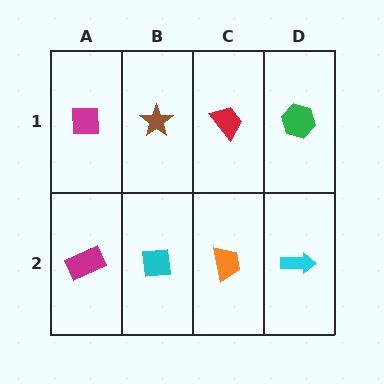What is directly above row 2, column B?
A brown star.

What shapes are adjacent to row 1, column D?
A cyan arrow (row 2, column D), a red trapezoid (row 1, column C).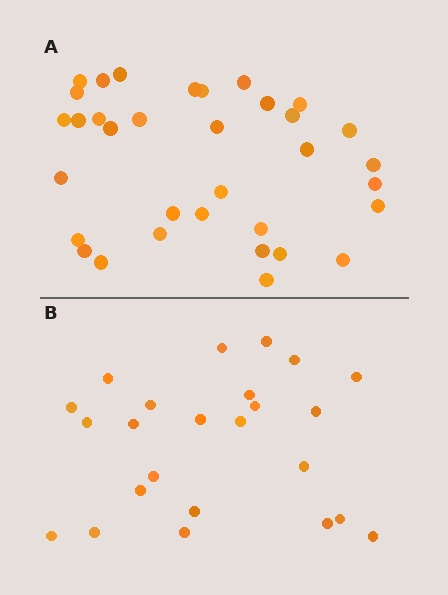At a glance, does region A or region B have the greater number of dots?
Region A (the top region) has more dots.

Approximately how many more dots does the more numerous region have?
Region A has roughly 10 or so more dots than region B.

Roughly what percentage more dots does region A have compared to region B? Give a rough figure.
About 40% more.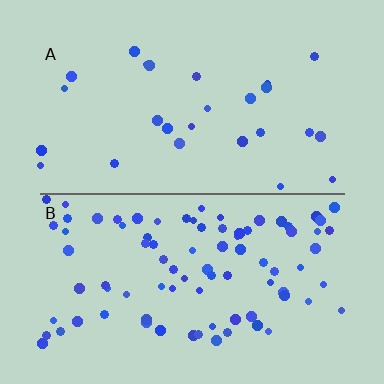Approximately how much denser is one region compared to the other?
Approximately 3.3× — region B over region A.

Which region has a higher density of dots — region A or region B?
B (the bottom).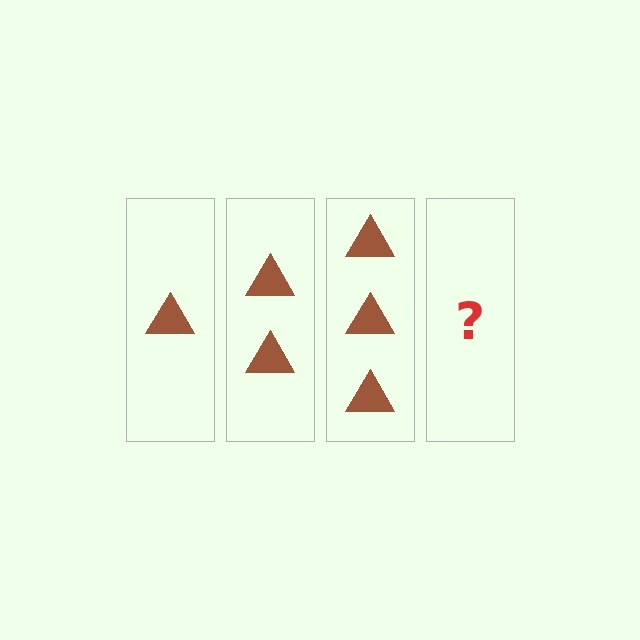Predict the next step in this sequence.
The next step is 4 triangles.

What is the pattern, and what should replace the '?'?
The pattern is that each step adds one more triangle. The '?' should be 4 triangles.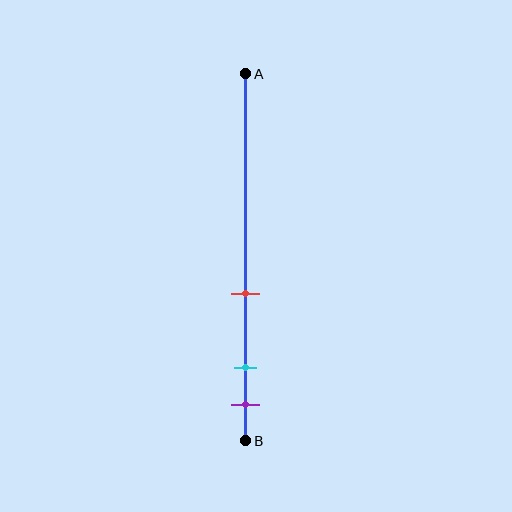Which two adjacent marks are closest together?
The cyan and purple marks are the closest adjacent pair.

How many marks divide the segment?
There are 3 marks dividing the segment.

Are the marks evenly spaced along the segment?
No, the marks are not evenly spaced.